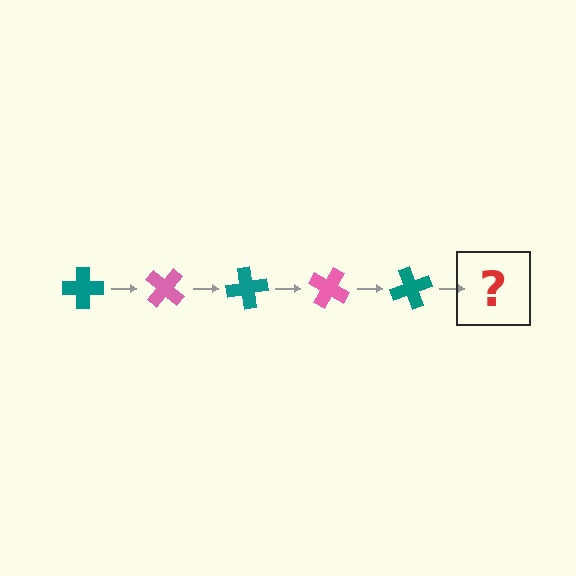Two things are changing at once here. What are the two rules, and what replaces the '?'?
The two rules are that it rotates 40 degrees each step and the color cycles through teal and pink. The '?' should be a pink cross, rotated 200 degrees from the start.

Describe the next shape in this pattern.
It should be a pink cross, rotated 200 degrees from the start.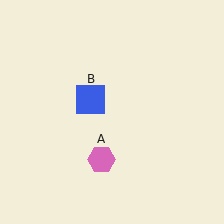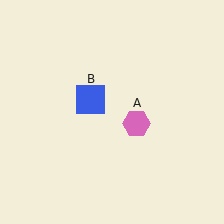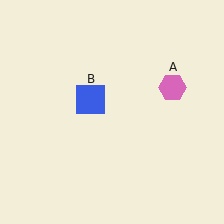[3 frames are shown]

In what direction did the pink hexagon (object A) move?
The pink hexagon (object A) moved up and to the right.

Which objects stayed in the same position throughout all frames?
Blue square (object B) remained stationary.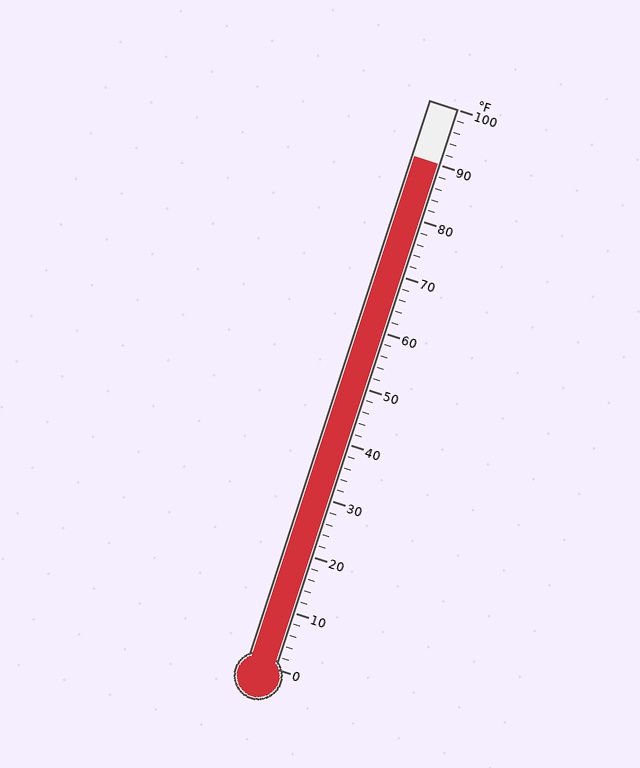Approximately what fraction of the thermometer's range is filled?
The thermometer is filled to approximately 90% of its range.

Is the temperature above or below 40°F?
The temperature is above 40°F.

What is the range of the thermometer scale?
The thermometer scale ranges from 0°F to 100°F.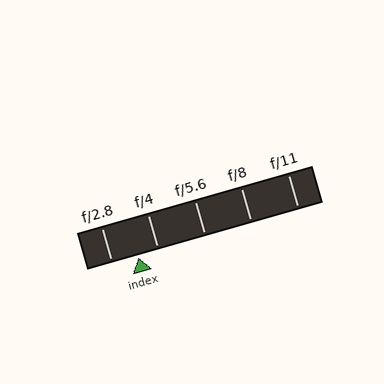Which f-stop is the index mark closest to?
The index mark is closest to f/4.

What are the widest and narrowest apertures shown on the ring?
The widest aperture shown is f/2.8 and the narrowest is f/11.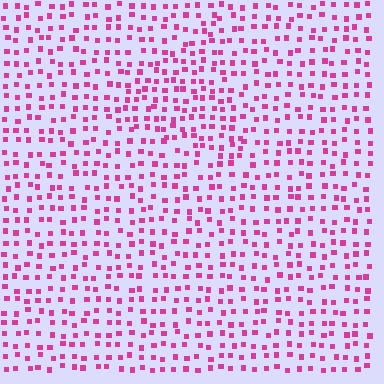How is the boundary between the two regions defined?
The boundary is defined by a change in element density (approximately 1.4x ratio). All elements are the same color, size, and shape.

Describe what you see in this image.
The image contains small magenta elements arranged at two different densities. A triangle-shaped region is visible where the elements are more densely packed than the surrounding area.